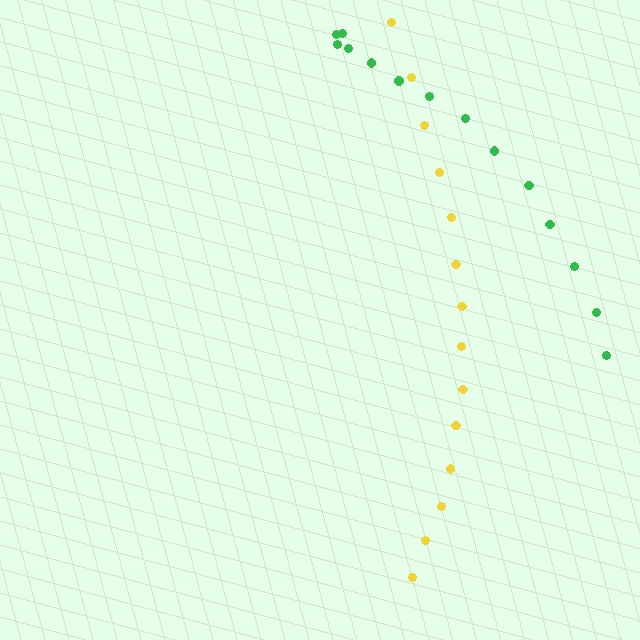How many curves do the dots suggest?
There are 2 distinct paths.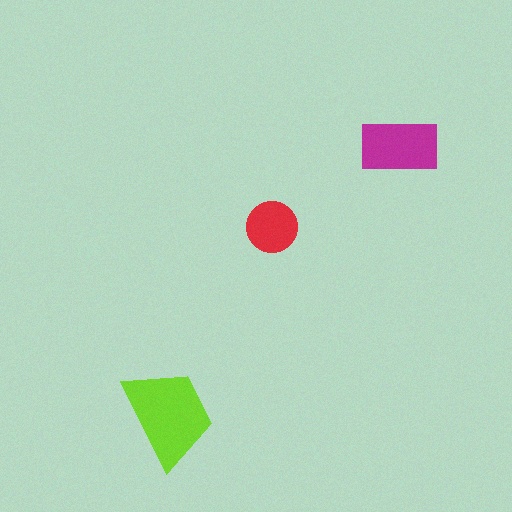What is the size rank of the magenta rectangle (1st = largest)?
2nd.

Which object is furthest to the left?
The lime trapezoid is leftmost.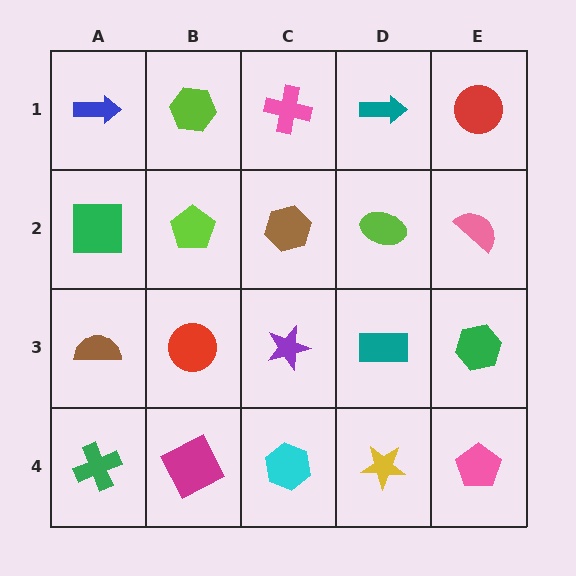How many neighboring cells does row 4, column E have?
2.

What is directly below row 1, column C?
A brown hexagon.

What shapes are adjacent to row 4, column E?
A green hexagon (row 3, column E), a yellow star (row 4, column D).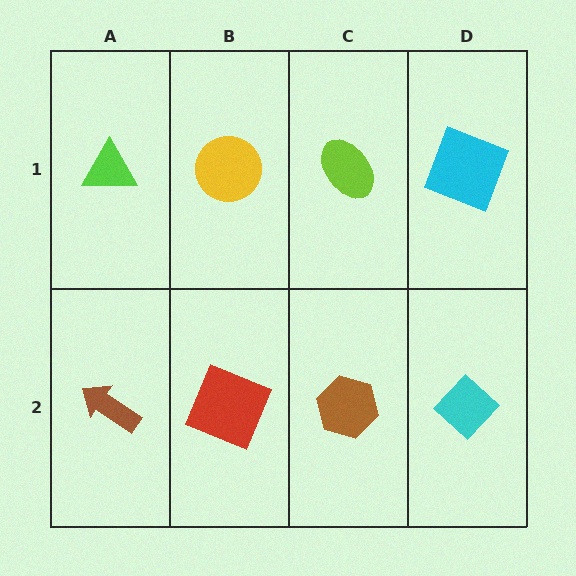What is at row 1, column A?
A lime triangle.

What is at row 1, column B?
A yellow circle.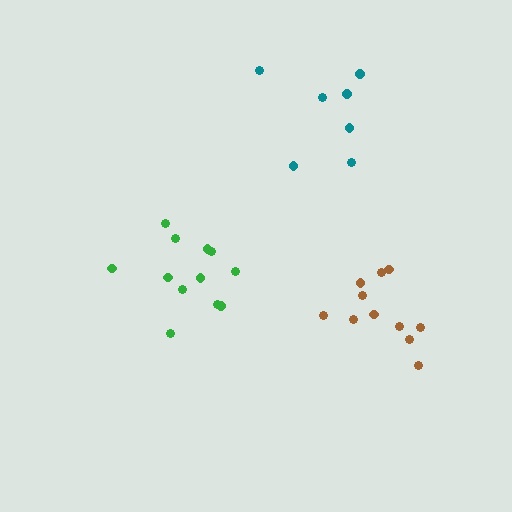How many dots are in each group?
Group 1: 11 dots, Group 2: 12 dots, Group 3: 7 dots (30 total).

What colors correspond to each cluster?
The clusters are colored: brown, green, teal.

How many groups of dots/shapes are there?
There are 3 groups.